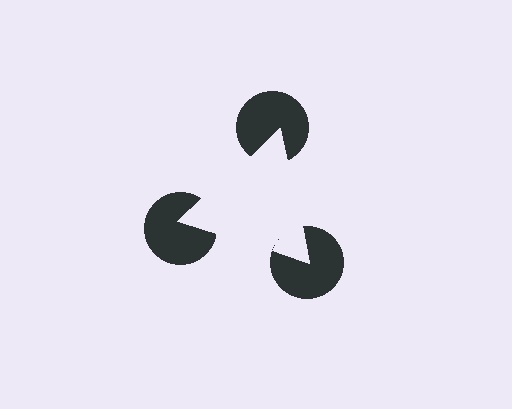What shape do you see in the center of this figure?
An illusory triangle — its edges are inferred from the aligned wedge cuts in the pac-man discs, not physically drawn.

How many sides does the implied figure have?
3 sides.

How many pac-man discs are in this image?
There are 3 — one at each vertex of the illusory triangle.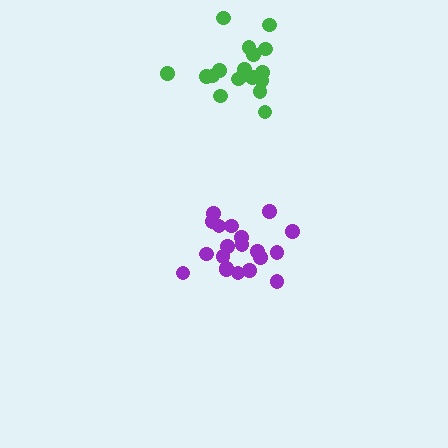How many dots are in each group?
Group 1: 18 dots, Group 2: 20 dots (38 total).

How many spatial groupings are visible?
There are 2 spatial groupings.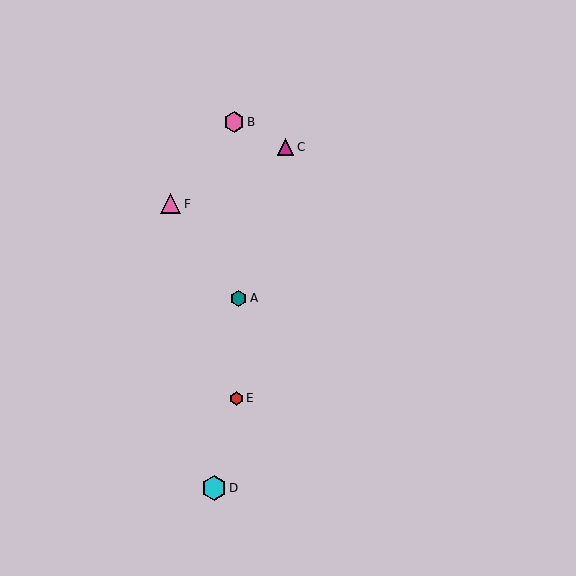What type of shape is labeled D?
Shape D is a cyan hexagon.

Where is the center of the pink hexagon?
The center of the pink hexagon is at (234, 122).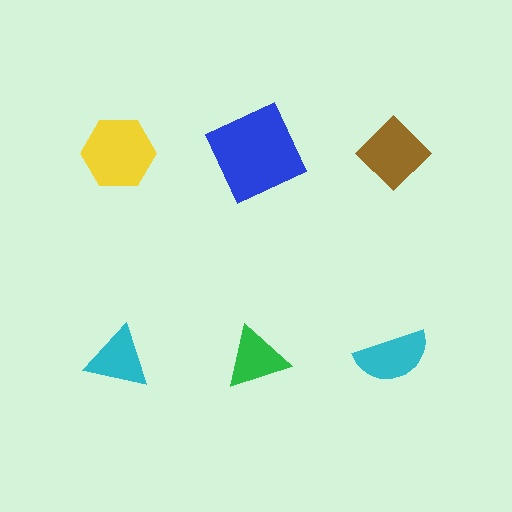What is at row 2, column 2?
A green triangle.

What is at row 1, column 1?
A yellow hexagon.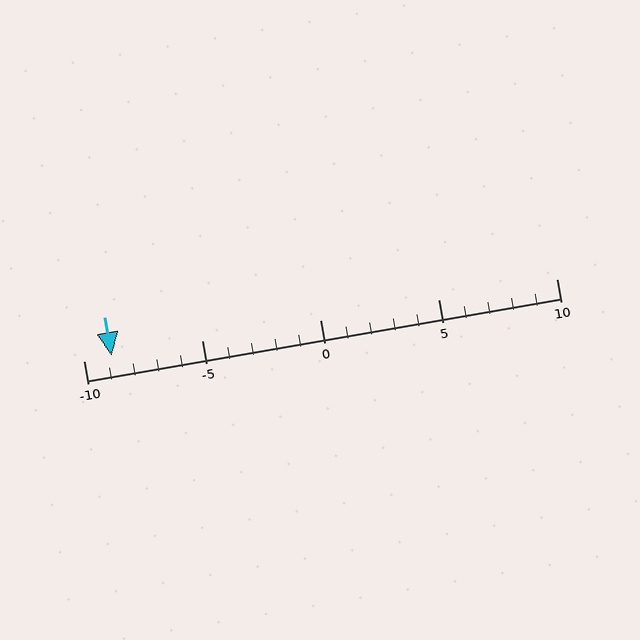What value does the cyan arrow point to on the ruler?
The cyan arrow points to approximately -9.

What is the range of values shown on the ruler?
The ruler shows values from -10 to 10.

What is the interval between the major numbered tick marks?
The major tick marks are spaced 5 units apart.